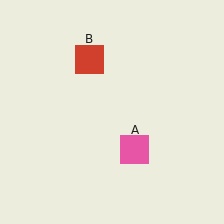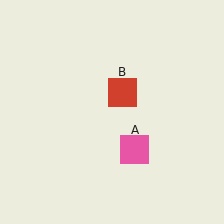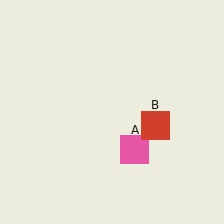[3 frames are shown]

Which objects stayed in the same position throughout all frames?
Pink square (object A) remained stationary.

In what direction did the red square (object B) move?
The red square (object B) moved down and to the right.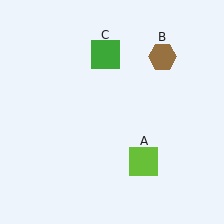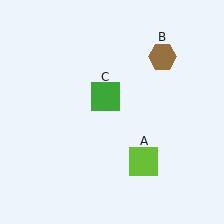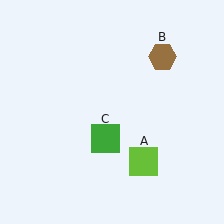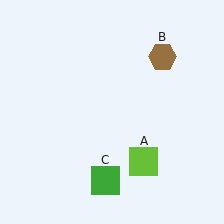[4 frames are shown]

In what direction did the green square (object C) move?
The green square (object C) moved down.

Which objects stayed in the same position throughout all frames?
Lime square (object A) and brown hexagon (object B) remained stationary.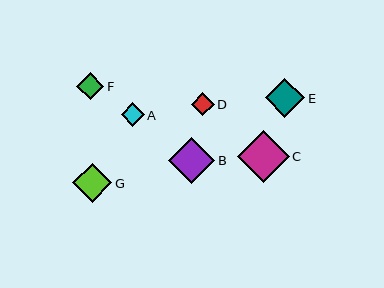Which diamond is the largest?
Diamond C is the largest with a size of approximately 52 pixels.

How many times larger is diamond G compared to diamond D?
Diamond G is approximately 1.7 times the size of diamond D.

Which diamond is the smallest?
Diamond D is the smallest with a size of approximately 23 pixels.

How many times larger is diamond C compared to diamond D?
Diamond C is approximately 2.3 times the size of diamond D.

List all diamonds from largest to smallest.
From largest to smallest: C, B, E, G, F, A, D.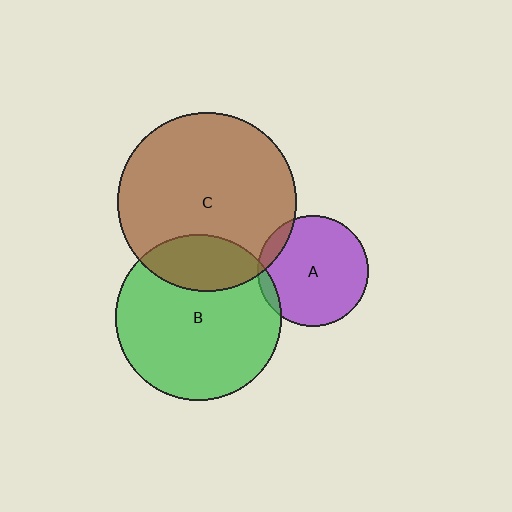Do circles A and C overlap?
Yes.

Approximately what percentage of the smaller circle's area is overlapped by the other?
Approximately 10%.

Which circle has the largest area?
Circle C (brown).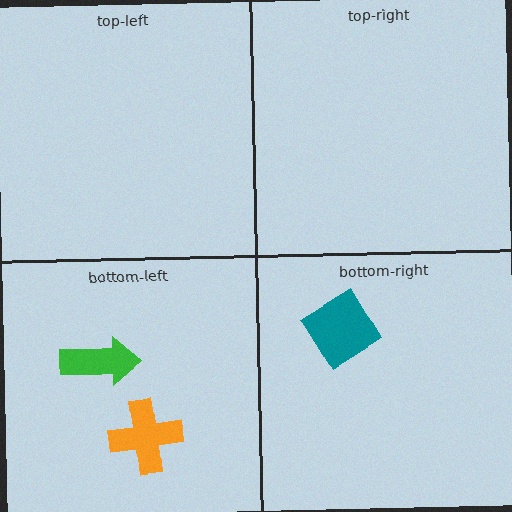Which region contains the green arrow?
The bottom-left region.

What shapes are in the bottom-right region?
The teal diamond.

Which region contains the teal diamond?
The bottom-right region.